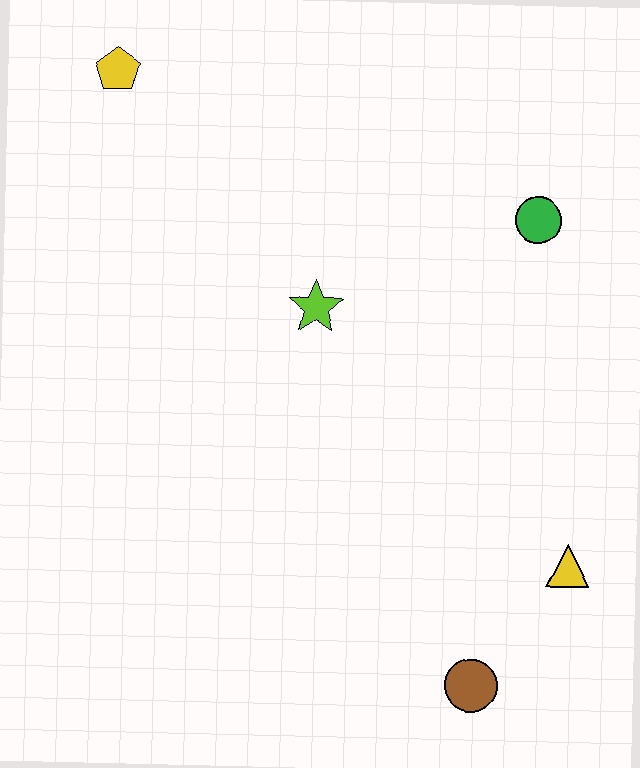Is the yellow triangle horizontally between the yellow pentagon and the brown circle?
No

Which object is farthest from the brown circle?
The yellow pentagon is farthest from the brown circle.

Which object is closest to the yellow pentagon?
The lime star is closest to the yellow pentagon.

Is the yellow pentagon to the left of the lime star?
Yes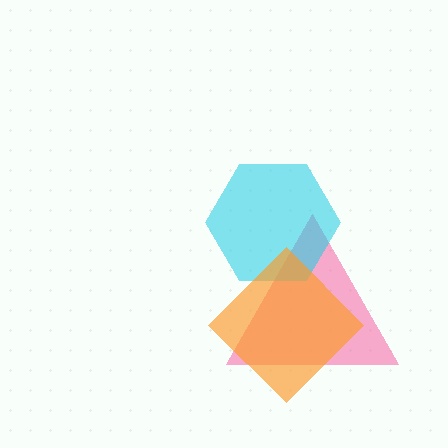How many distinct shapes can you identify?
There are 3 distinct shapes: a pink triangle, a cyan hexagon, an orange diamond.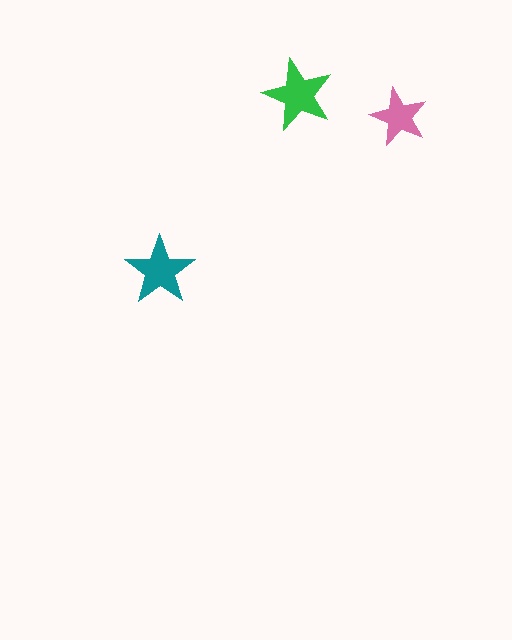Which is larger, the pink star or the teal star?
The teal one.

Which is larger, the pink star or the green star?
The green one.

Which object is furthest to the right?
The pink star is rightmost.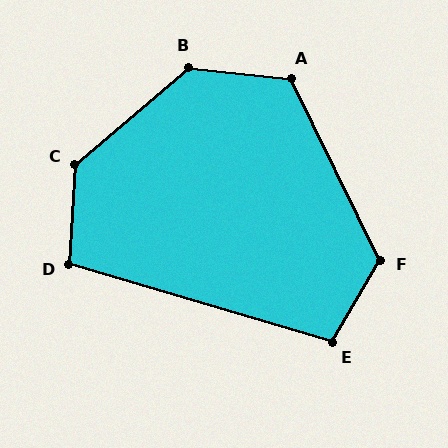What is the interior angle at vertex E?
Approximately 104 degrees (obtuse).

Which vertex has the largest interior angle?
C, at approximately 134 degrees.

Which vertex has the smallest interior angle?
D, at approximately 103 degrees.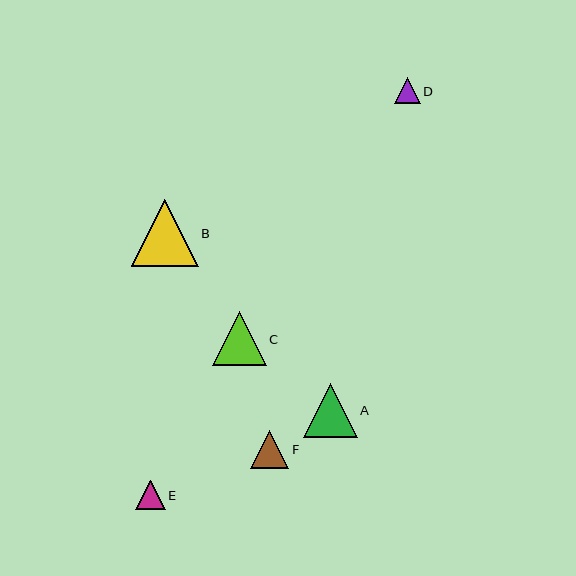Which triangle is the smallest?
Triangle D is the smallest with a size of approximately 25 pixels.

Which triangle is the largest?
Triangle B is the largest with a size of approximately 67 pixels.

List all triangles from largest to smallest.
From largest to smallest: B, C, A, F, E, D.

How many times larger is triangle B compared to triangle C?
Triangle B is approximately 1.2 times the size of triangle C.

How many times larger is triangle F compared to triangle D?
Triangle F is approximately 1.5 times the size of triangle D.